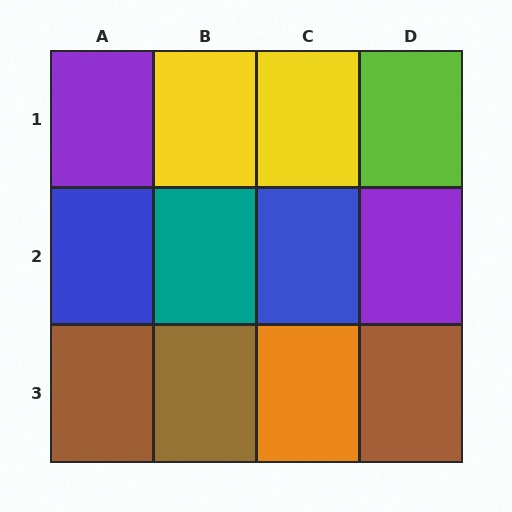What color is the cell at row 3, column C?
Orange.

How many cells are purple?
2 cells are purple.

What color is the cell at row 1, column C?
Yellow.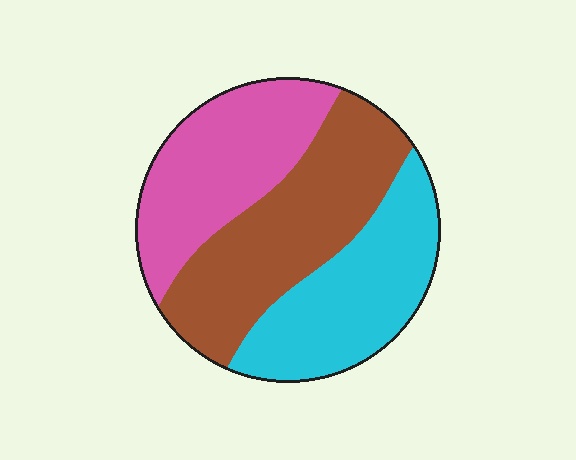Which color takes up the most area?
Brown, at roughly 40%.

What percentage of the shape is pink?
Pink covers roughly 30% of the shape.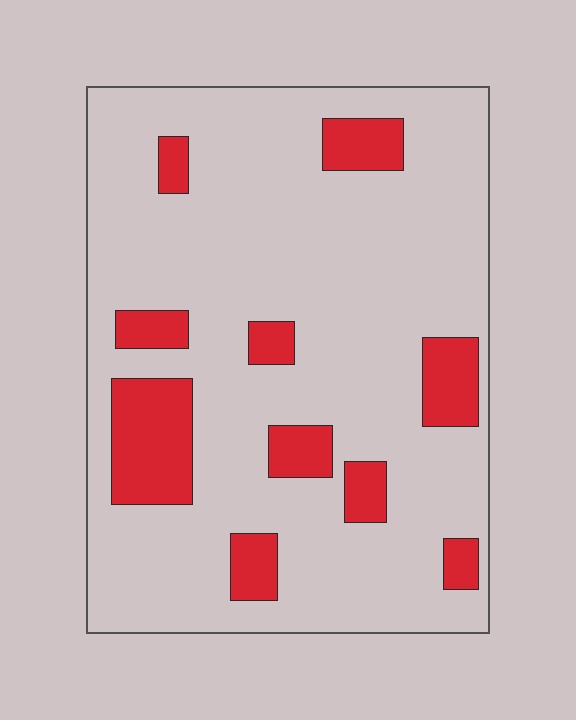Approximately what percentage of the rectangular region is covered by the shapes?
Approximately 15%.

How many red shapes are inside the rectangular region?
10.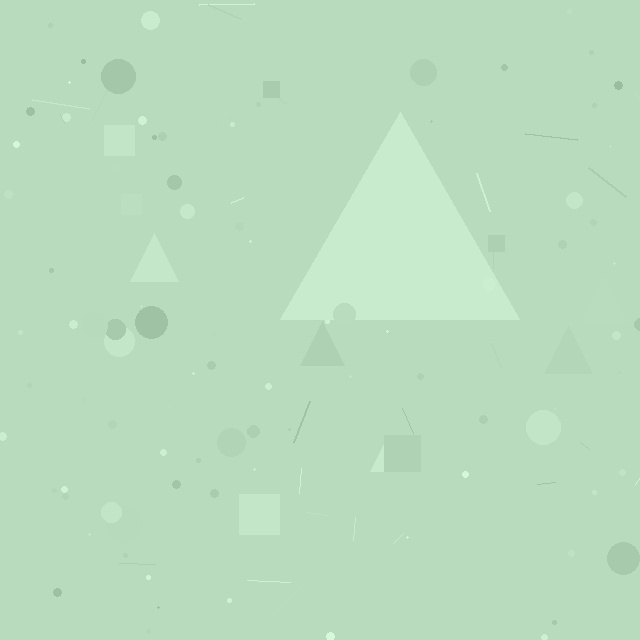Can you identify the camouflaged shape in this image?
The camouflaged shape is a triangle.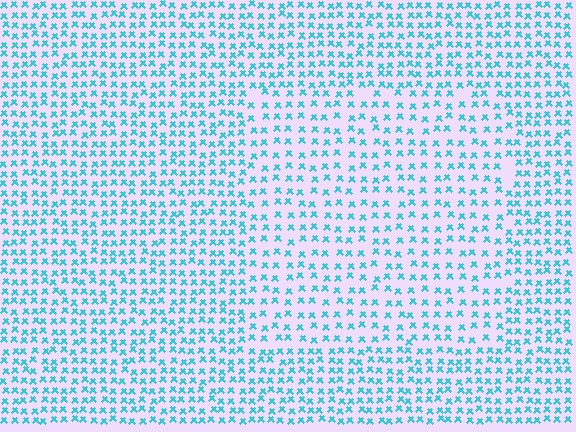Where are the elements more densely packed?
The elements are more densely packed outside the rectangle boundary.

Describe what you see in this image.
The image contains small cyan elements arranged at two different densities. A rectangle-shaped region is visible where the elements are less densely packed than the surrounding area.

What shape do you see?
I see a rectangle.